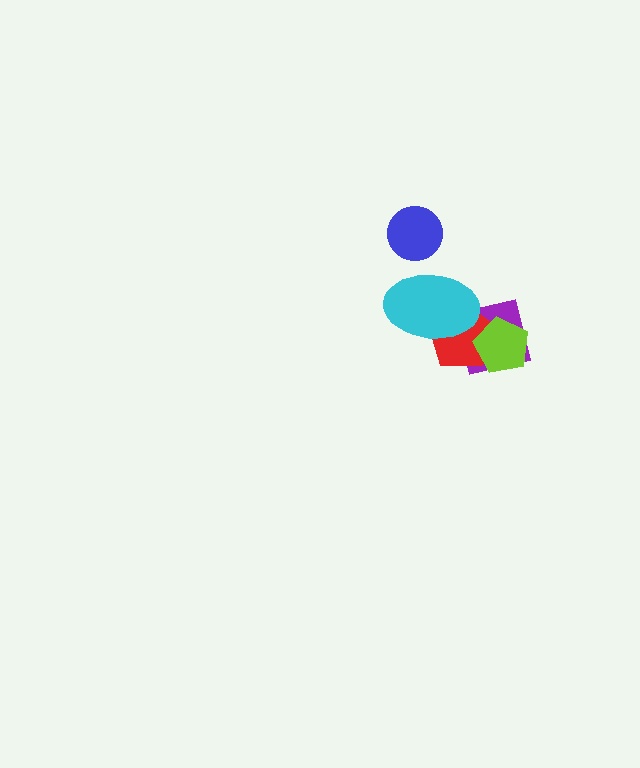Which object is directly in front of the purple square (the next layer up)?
The red pentagon is directly in front of the purple square.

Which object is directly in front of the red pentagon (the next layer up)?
The lime pentagon is directly in front of the red pentagon.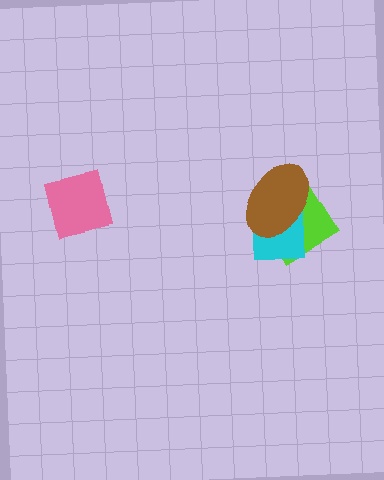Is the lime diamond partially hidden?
Yes, it is partially covered by another shape.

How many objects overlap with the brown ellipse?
2 objects overlap with the brown ellipse.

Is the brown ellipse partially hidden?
No, no other shape covers it.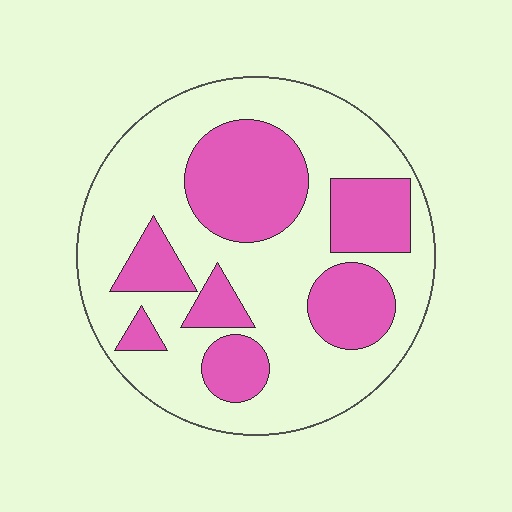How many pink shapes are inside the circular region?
7.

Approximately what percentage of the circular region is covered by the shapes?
Approximately 35%.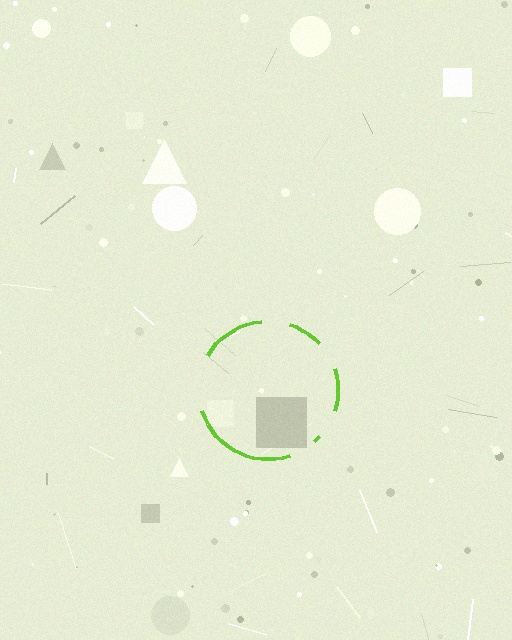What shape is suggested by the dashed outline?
The dashed outline suggests a circle.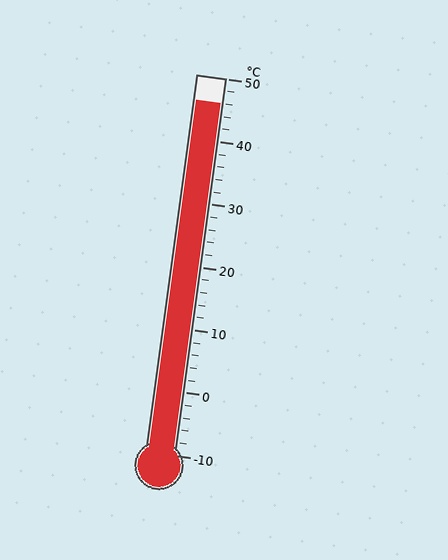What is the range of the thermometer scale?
The thermometer scale ranges from -10°C to 50°C.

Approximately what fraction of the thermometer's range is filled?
The thermometer is filled to approximately 95% of its range.